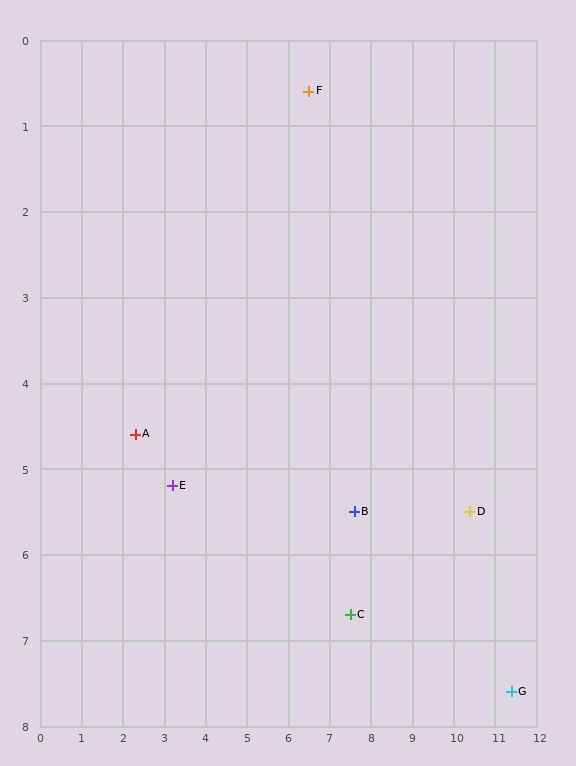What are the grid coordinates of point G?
Point G is at approximately (11.4, 7.6).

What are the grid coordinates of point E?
Point E is at approximately (3.2, 5.2).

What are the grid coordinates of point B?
Point B is at approximately (7.6, 5.5).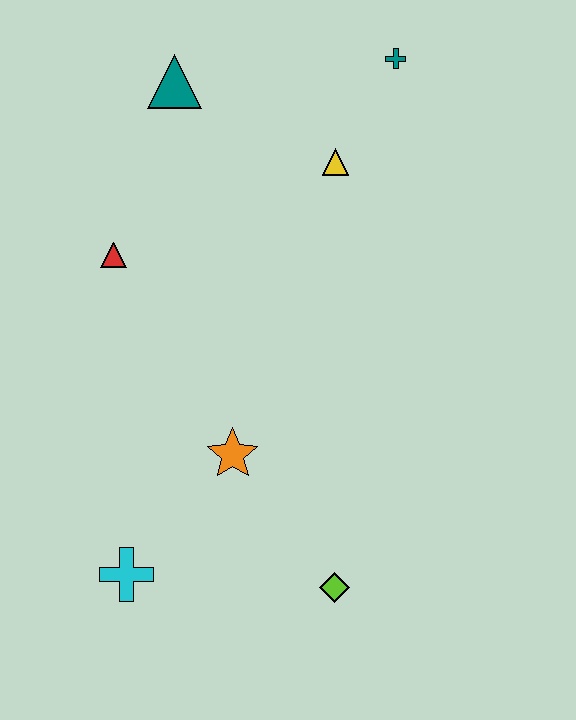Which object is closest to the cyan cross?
The orange star is closest to the cyan cross.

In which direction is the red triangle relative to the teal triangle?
The red triangle is below the teal triangle.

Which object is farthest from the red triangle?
The lime diamond is farthest from the red triangle.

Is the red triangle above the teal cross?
No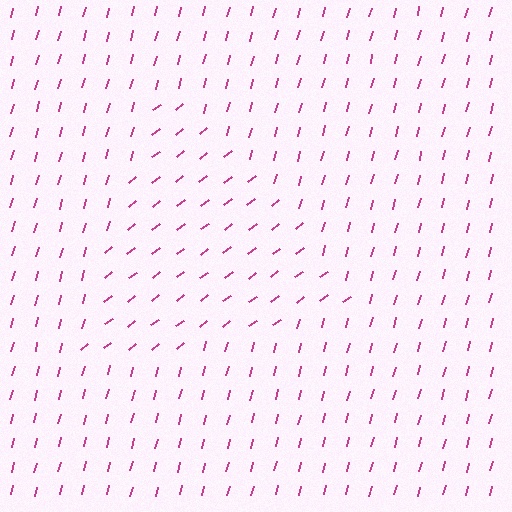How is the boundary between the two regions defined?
The boundary is defined purely by a change in line orientation (approximately 38 degrees difference). All lines are the same color and thickness.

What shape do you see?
I see a triangle.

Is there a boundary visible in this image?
Yes, there is a texture boundary formed by a change in line orientation.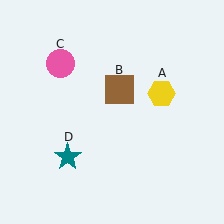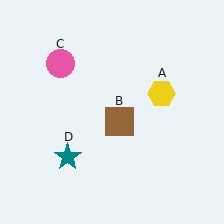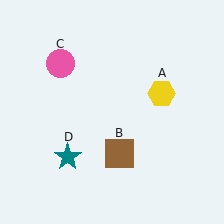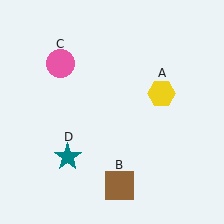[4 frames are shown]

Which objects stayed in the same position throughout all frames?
Yellow hexagon (object A) and pink circle (object C) and teal star (object D) remained stationary.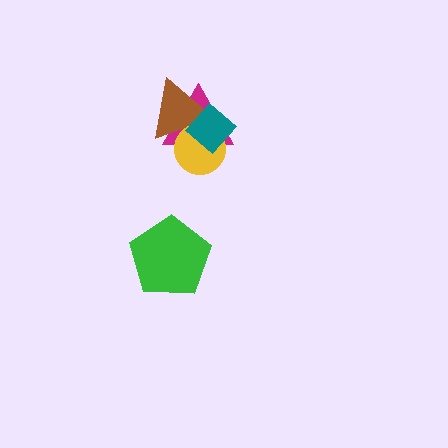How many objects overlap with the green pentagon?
0 objects overlap with the green pentagon.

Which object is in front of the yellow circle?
The teal diamond is in front of the yellow circle.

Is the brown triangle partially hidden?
Yes, it is partially covered by another shape.